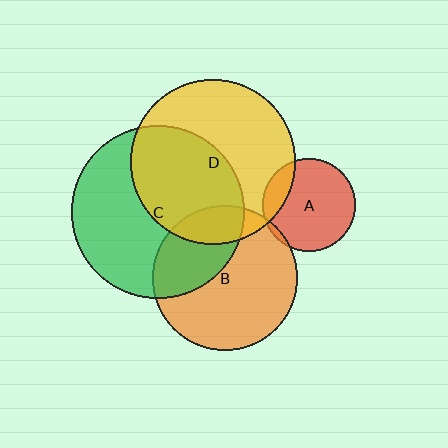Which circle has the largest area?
Circle C (green).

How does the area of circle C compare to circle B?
Approximately 1.4 times.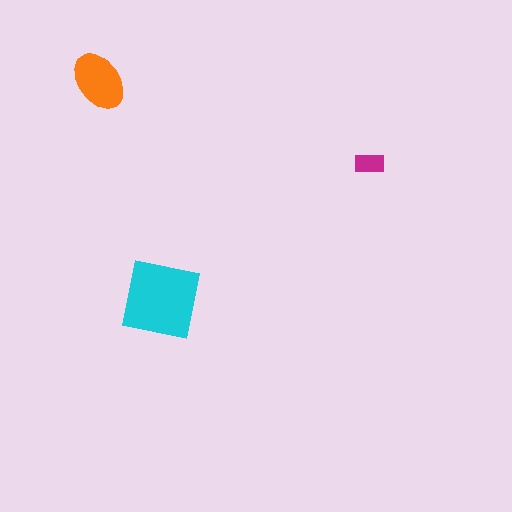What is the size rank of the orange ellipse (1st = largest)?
2nd.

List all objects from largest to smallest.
The cyan square, the orange ellipse, the magenta rectangle.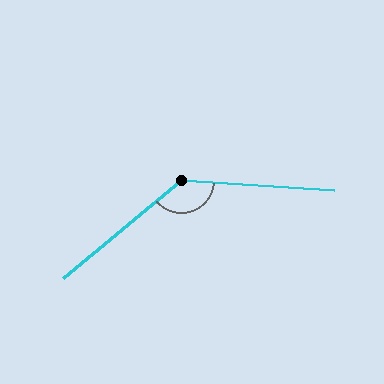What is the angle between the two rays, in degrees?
Approximately 136 degrees.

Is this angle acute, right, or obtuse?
It is obtuse.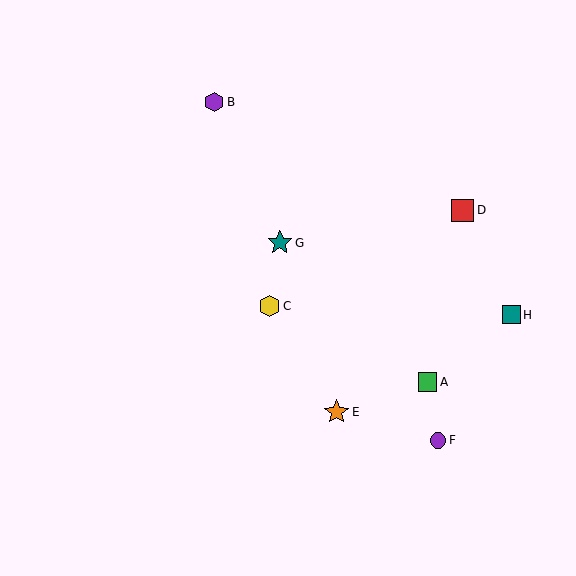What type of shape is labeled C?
Shape C is a yellow hexagon.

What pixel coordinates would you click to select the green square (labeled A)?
Click at (428, 382) to select the green square A.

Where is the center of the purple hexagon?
The center of the purple hexagon is at (214, 102).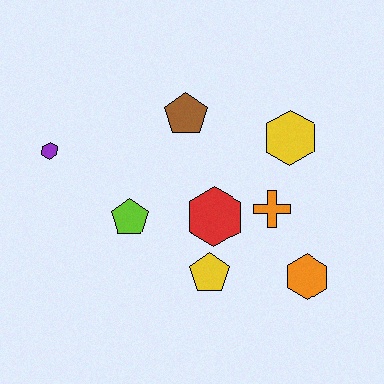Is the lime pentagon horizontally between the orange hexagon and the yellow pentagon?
No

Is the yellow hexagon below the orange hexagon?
No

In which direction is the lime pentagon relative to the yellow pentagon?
The lime pentagon is to the left of the yellow pentagon.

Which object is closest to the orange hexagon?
The orange cross is closest to the orange hexagon.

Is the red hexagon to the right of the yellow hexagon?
No